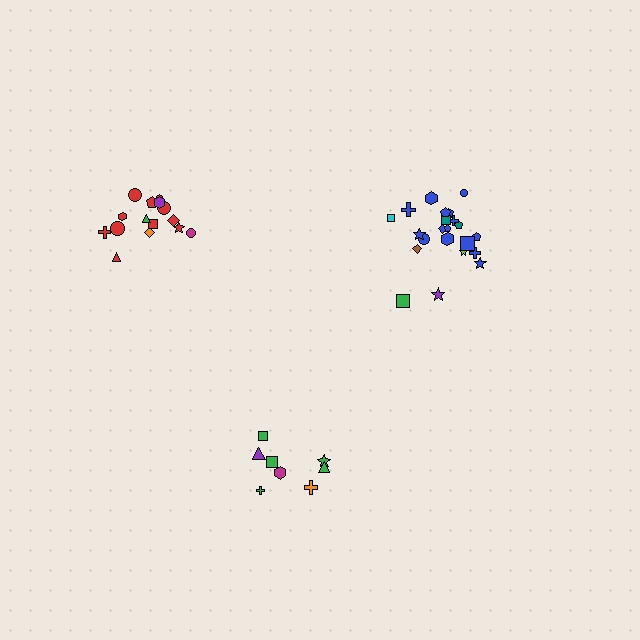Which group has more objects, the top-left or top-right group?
The top-right group.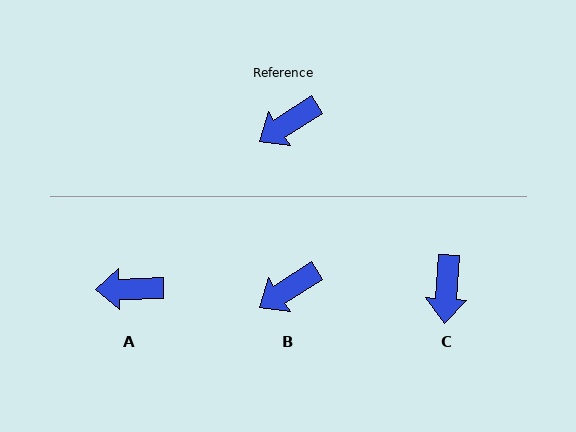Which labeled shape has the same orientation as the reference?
B.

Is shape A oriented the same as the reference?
No, it is off by about 31 degrees.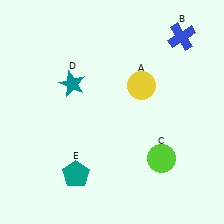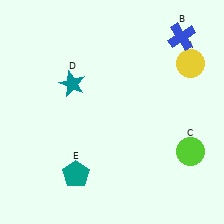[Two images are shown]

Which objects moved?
The objects that moved are: the yellow circle (A), the lime circle (C).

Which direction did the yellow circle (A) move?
The yellow circle (A) moved right.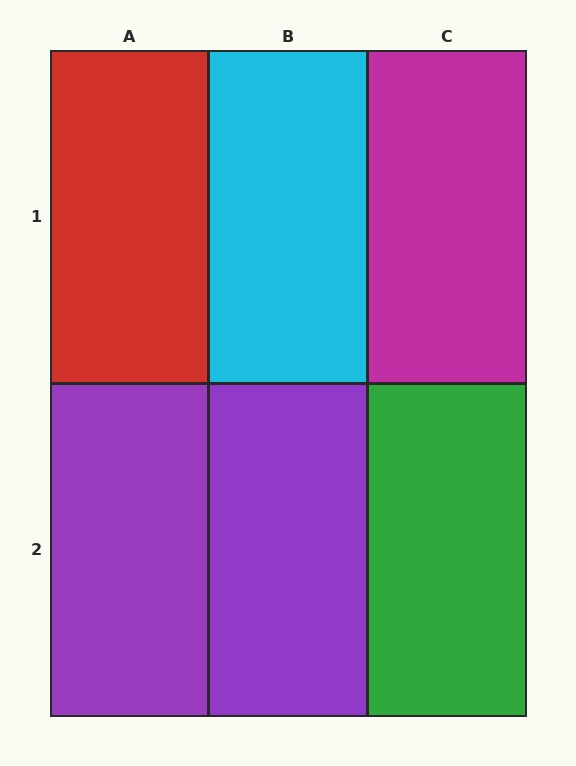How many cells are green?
1 cell is green.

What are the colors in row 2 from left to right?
Purple, purple, green.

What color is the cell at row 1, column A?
Red.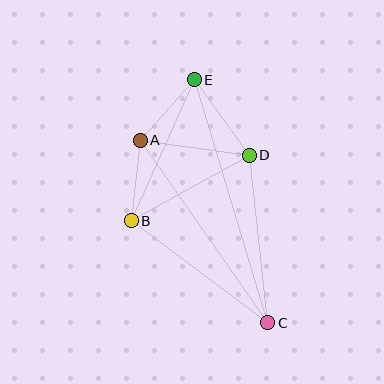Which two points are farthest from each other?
Points C and E are farthest from each other.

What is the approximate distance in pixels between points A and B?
The distance between A and B is approximately 81 pixels.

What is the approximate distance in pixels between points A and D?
The distance between A and D is approximately 110 pixels.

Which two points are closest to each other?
Points A and E are closest to each other.